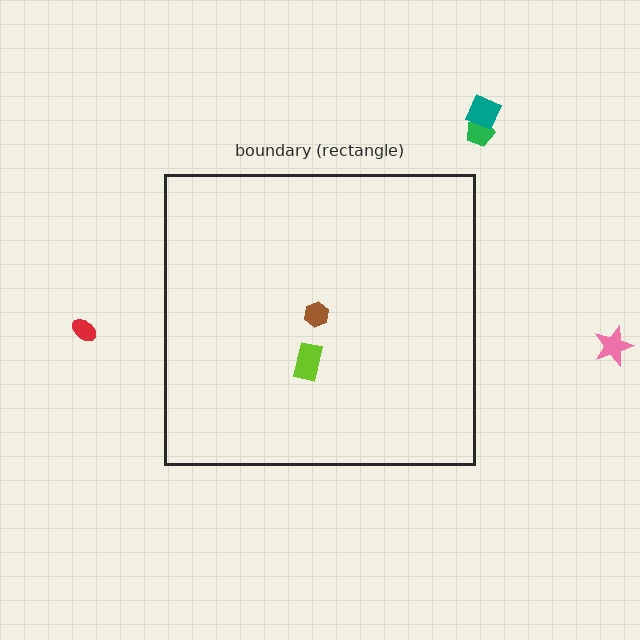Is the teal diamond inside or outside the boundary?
Outside.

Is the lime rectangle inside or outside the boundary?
Inside.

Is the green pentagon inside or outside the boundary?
Outside.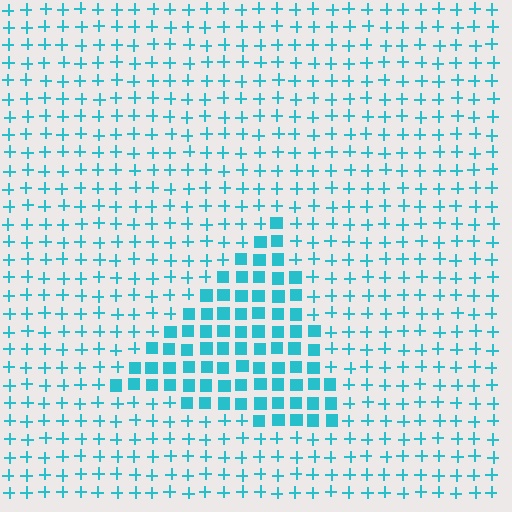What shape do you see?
I see a triangle.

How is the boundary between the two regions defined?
The boundary is defined by a change in element shape: squares inside vs. plus signs outside. All elements share the same color and spacing.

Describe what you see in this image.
The image is filled with small cyan elements arranged in a uniform grid. A triangle-shaped region contains squares, while the surrounding area contains plus signs. The boundary is defined purely by the change in element shape.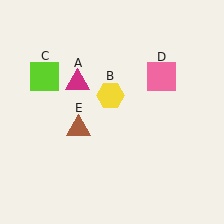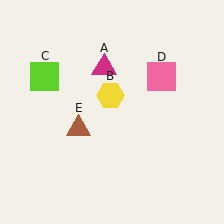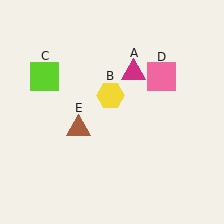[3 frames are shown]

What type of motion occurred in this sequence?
The magenta triangle (object A) rotated clockwise around the center of the scene.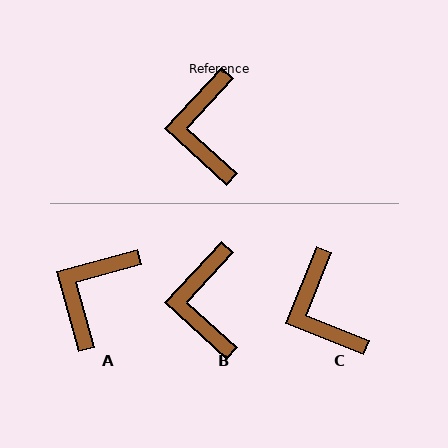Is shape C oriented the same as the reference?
No, it is off by about 21 degrees.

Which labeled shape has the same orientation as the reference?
B.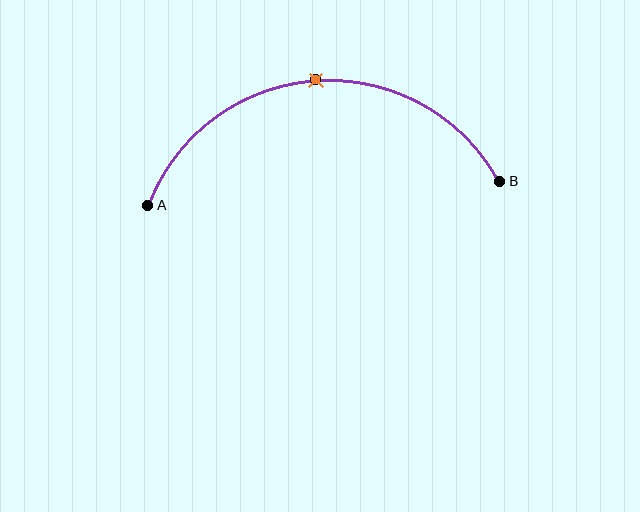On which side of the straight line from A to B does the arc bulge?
The arc bulges above the straight line connecting A and B.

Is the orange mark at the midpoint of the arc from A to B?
Yes. The orange mark lies on the arc at equal arc-length from both A and B — it is the arc midpoint.